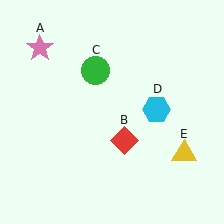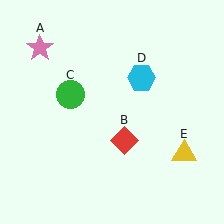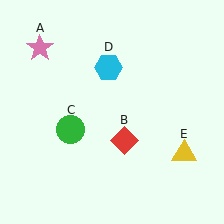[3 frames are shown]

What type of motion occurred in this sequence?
The green circle (object C), cyan hexagon (object D) rotated counterclockwise around the center of the scene.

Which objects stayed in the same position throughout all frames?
Pink star (object A) and red diamond (object B) and yellow triangle (object E) remained stationary.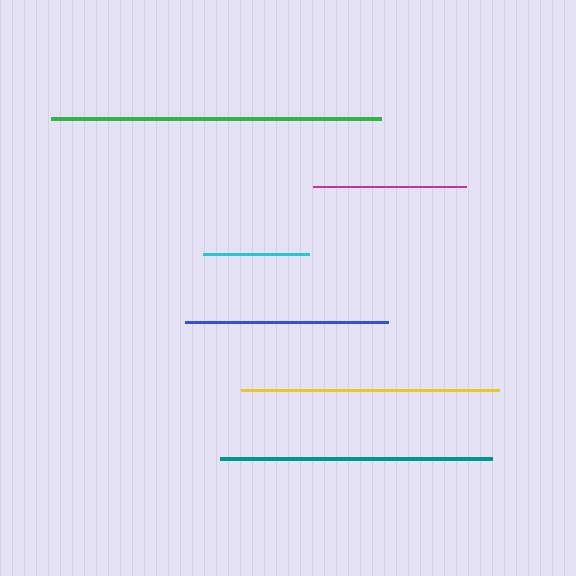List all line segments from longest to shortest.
From longest to shortest: green, teal, yellow, blue, magenta, cyan.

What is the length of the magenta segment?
The magenta segment is approximately 152 pixels long.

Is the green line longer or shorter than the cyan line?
The green line is longer than the cyan line.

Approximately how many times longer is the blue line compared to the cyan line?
The blue line is approximately 1.9 times the length of the cyan line.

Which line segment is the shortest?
The cyan line is the shortest at approximately 106 pixels.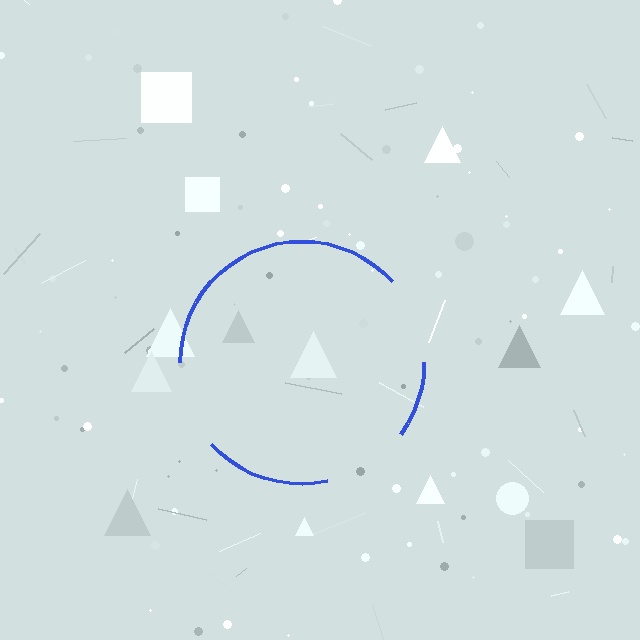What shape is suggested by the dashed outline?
The dashed outline suggests a circle.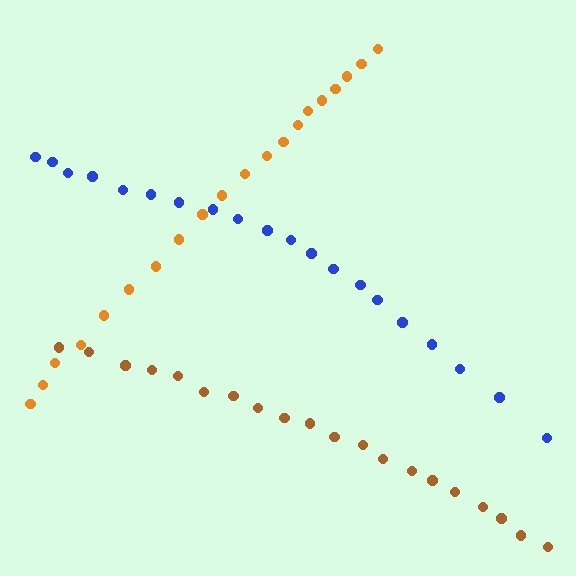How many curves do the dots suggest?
There are 3 distinct paths.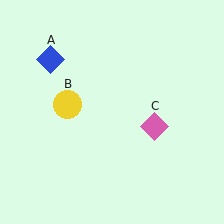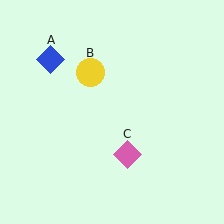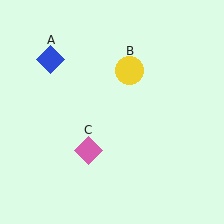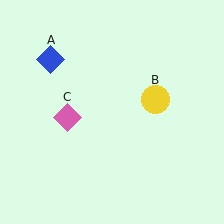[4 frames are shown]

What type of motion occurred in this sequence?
The yellow circle (object B), pink diamond (object C) rotated clockwise around the center of the scene.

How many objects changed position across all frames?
2 objects changed position: yellow circle (object B), pink diamond (object C).